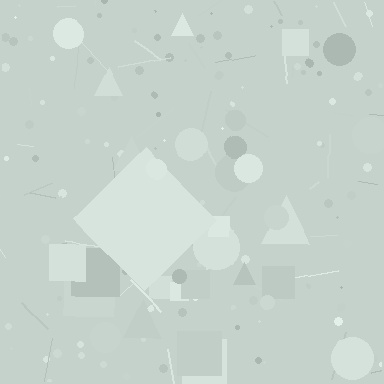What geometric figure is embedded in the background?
A diamond is embedded in the background.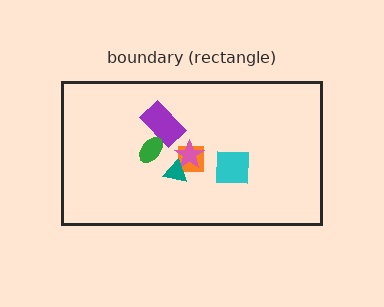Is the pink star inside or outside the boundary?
Inside.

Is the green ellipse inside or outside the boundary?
Inside.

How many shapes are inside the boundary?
6 inside, 0 outside.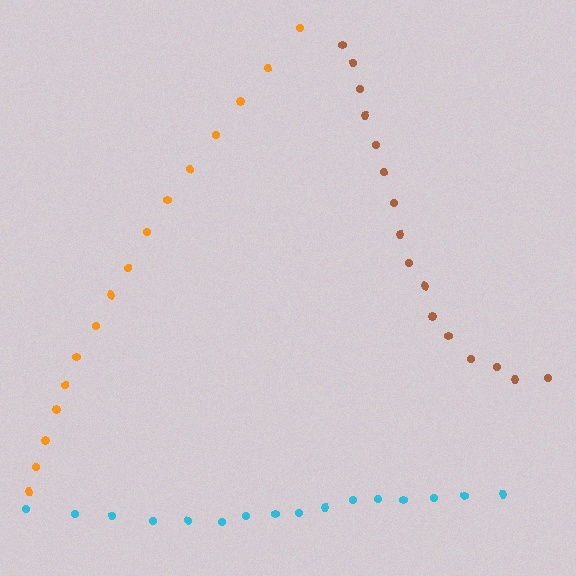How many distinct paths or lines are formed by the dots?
There are 3 distinct paths.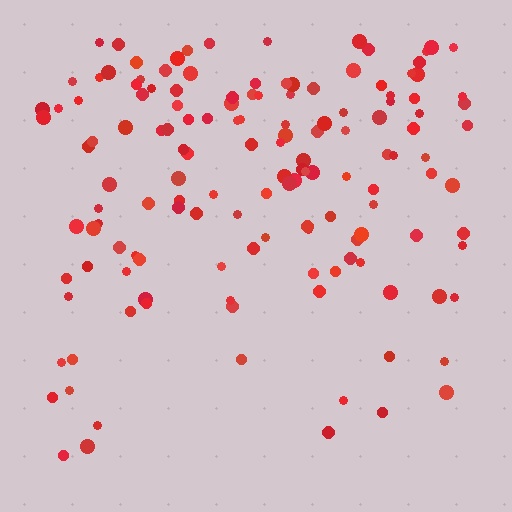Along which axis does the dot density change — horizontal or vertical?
Vertical.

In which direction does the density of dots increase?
From bottom to top, with the top side densest.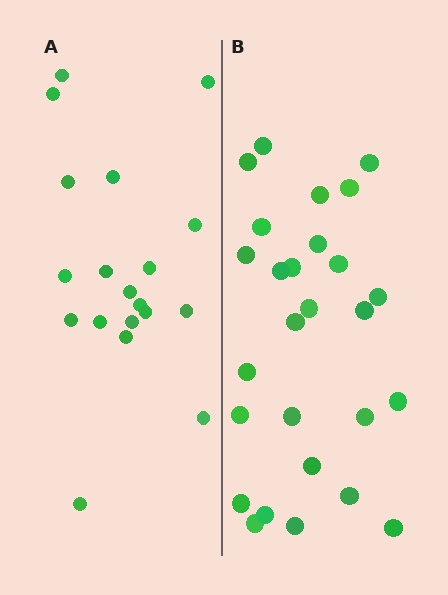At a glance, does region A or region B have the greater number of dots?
Region B (the right region) has more dots.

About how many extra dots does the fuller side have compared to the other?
Region B has roughly 8 or so more dots than region A.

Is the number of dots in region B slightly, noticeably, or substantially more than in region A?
Region B has noticeably more, but not dramatically so. The ratio is roughly 1.4 to 1.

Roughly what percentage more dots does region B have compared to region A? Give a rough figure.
About 40% more.